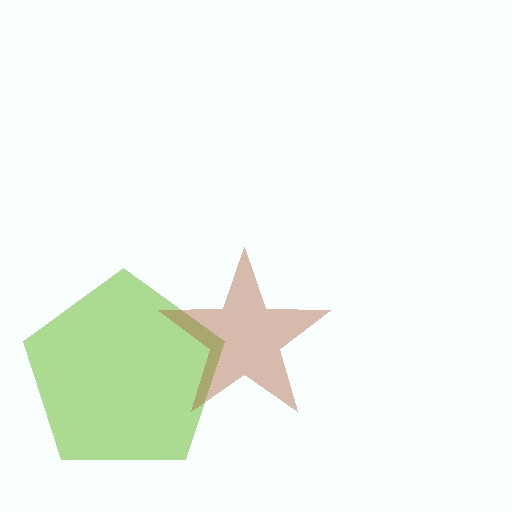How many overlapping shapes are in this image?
There are 2 overlapping shapes in the image.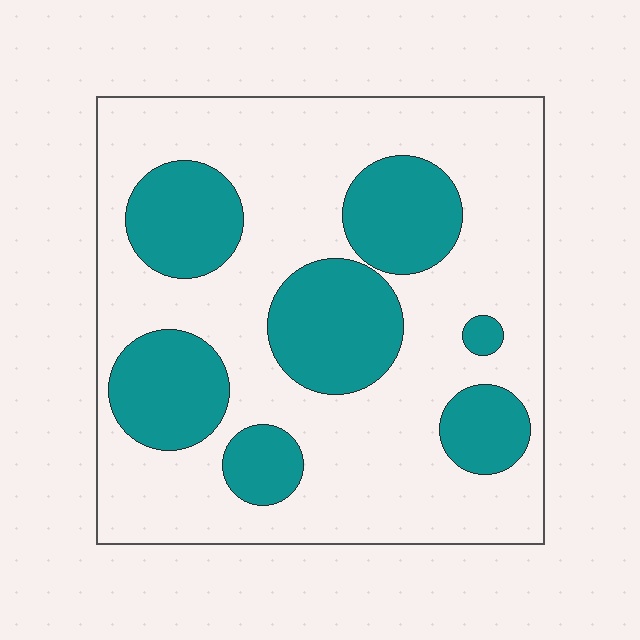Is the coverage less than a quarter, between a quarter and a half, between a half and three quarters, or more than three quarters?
Between a quarter and a half.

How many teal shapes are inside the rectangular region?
7.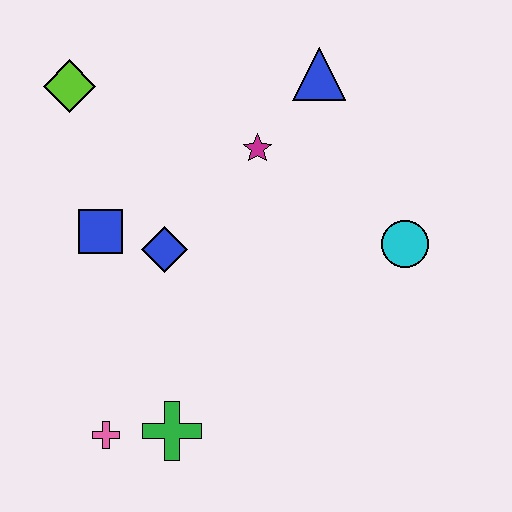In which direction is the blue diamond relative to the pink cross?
The blue diamond is above the pink cross.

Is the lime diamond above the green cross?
Yes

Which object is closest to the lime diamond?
The blue square is closest to the lime diamond.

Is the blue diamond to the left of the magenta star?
Yes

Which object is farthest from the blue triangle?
The pink cross is farthest from the blue triangle.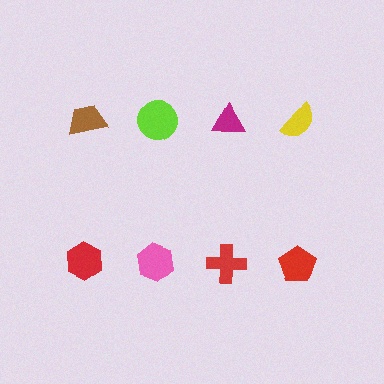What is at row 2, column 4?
A red pentagon.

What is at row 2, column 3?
A red cross.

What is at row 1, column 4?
A yellow semicircle.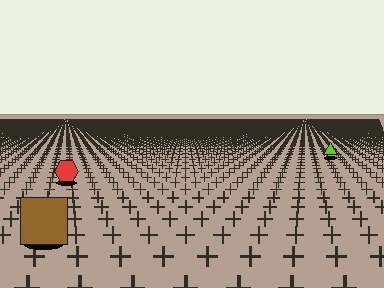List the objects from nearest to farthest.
From nearest to farthest: the brown square, the red hexagon, the lime triangle.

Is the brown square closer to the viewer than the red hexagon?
Yes. The brown square is closer — you can tell from the texture gradient: the ground texture is coarser near it.